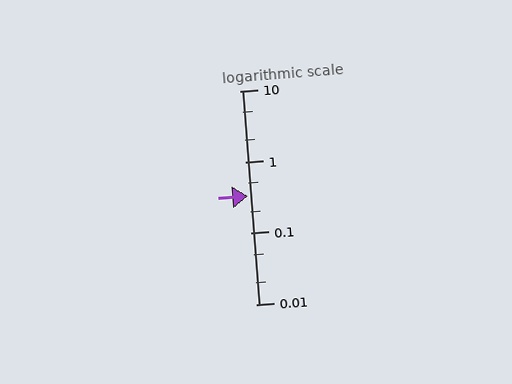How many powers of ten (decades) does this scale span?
The scale spans 3 decades, from 0.01 to 10.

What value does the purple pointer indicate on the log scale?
The pointer indicates approximately 0.33.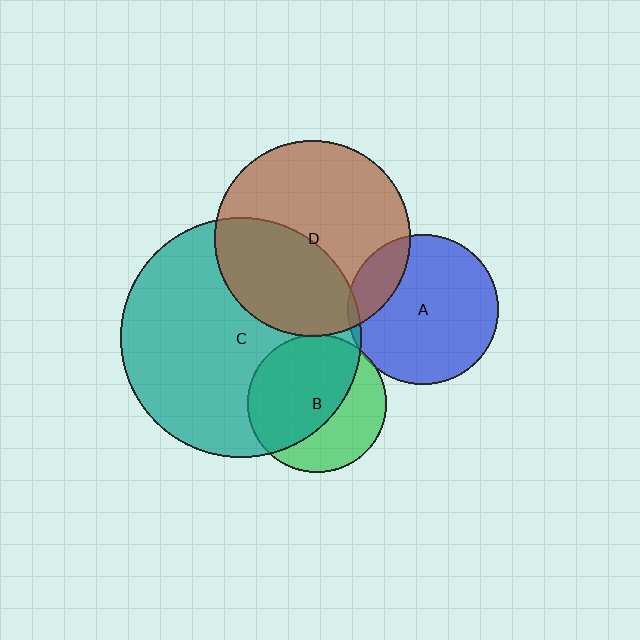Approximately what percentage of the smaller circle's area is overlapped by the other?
Approximately 40%.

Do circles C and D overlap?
Yes.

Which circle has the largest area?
Circle C (teal).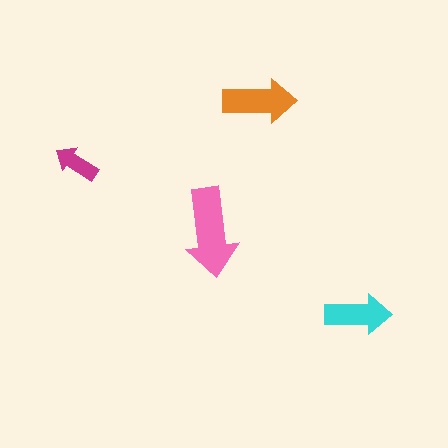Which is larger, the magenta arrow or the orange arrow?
The orange one.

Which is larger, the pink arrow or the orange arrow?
The pink one.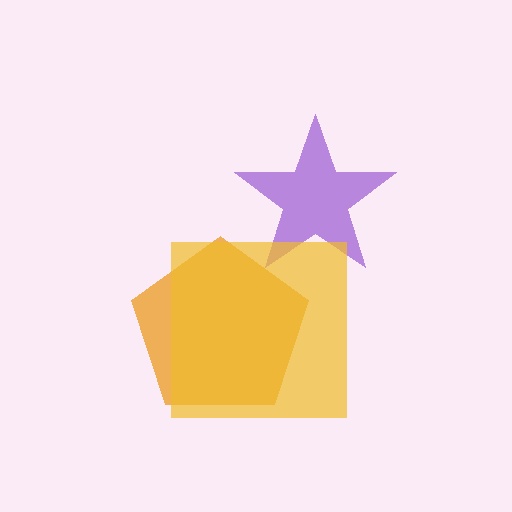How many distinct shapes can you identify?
There are 3 distinct shapes: a purple star, an orange pentagon, a yellow square.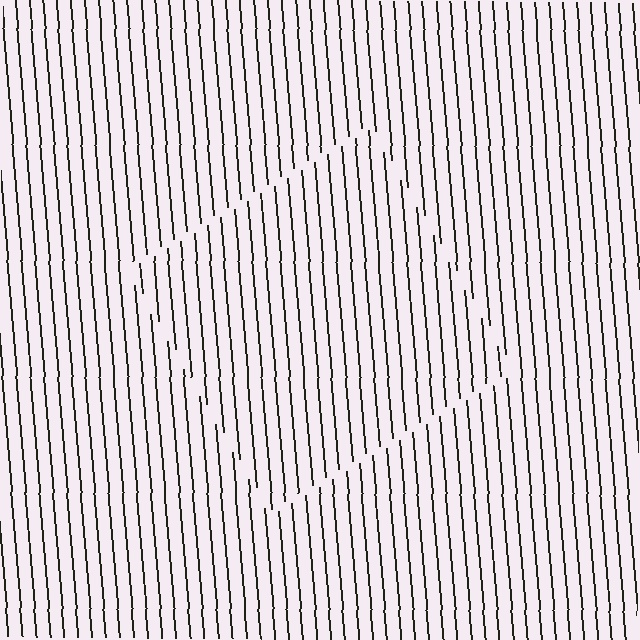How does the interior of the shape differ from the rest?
The interior of the shape contains the same grating, shifted by half a period — the contour is defined by the phase discontinuity where line-ends from the inner and outer gratings abut.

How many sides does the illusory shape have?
4 sides — the line-ends trace a square.